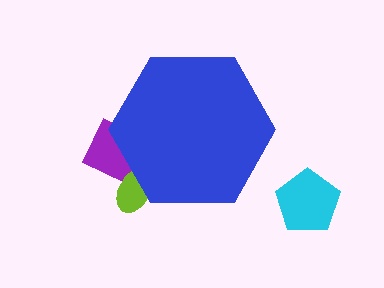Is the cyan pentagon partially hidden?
No, the cyan pentagon is fully visible.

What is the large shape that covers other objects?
A blue hexagon.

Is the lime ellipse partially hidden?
Yes, the lime ellipse is partially hidden behind the blue hexagon.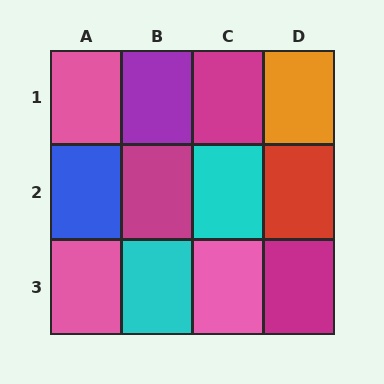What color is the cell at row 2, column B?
Magenta.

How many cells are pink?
3 cells are pink.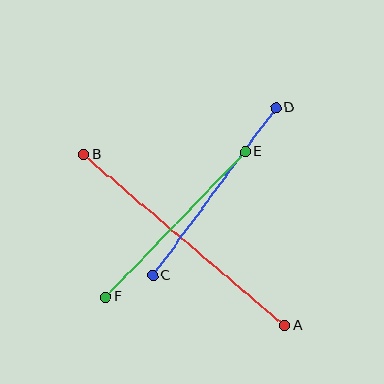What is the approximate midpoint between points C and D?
The midpoint is at approximately (214, 192) pixels.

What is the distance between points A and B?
The distance is approximately 264 pixels.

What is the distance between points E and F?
The distance is approximately 201 pixels.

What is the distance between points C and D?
The distance is approximately 208 pixels.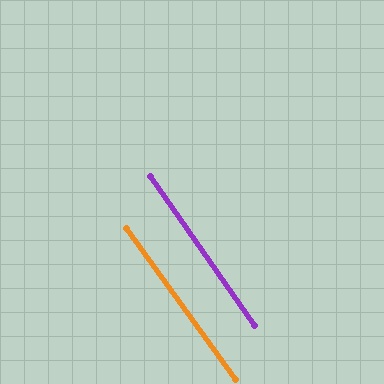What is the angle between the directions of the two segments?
Approximately 1 degree.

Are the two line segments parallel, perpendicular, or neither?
Parallel — their directions differ by only 1.0°.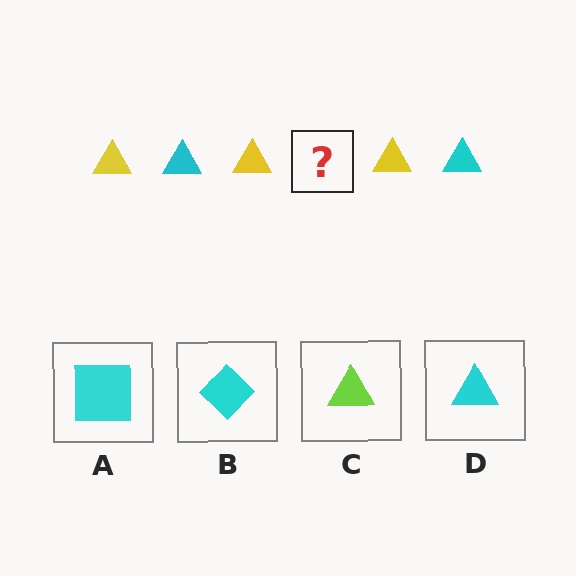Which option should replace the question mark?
Option D.